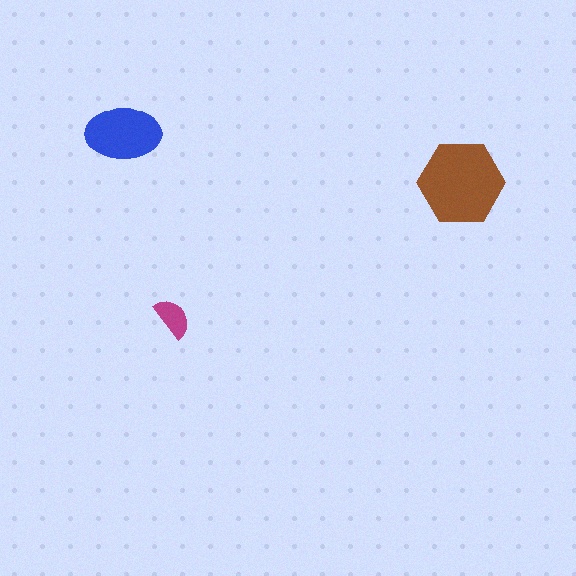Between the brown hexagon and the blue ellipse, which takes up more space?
The brown hexagon.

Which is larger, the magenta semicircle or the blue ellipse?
The blue ellipse.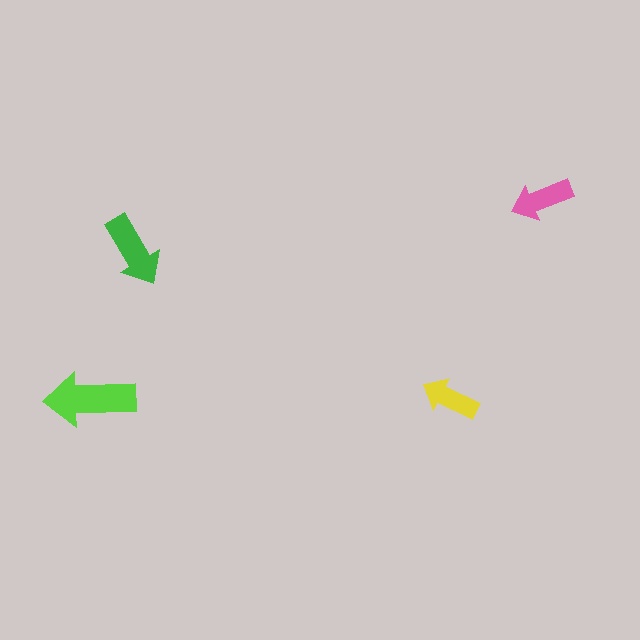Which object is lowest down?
The lime arrow is bottommost.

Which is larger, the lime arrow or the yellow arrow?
The lime one.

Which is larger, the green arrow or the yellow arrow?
The green one.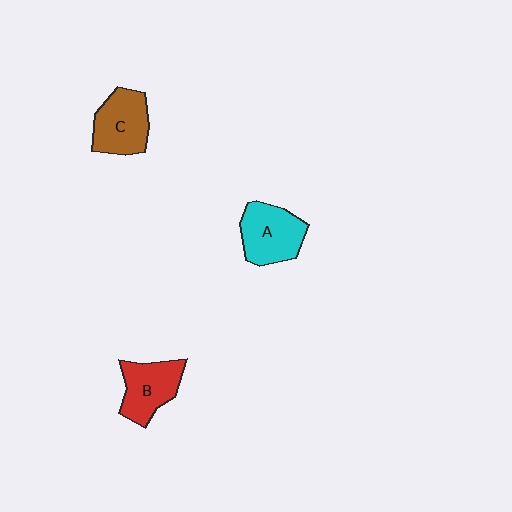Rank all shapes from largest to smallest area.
From largest to smallest: A (cyan), C (brown), B (red).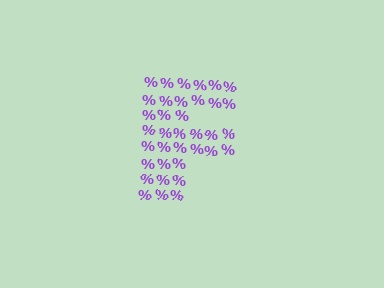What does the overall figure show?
The overall figure shows the letter F.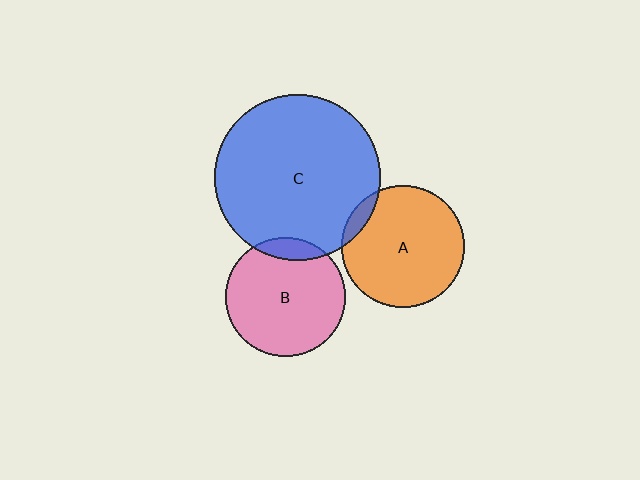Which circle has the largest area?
Circle C (blue).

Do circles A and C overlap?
Yes.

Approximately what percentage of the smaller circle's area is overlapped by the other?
Approximately 5%.